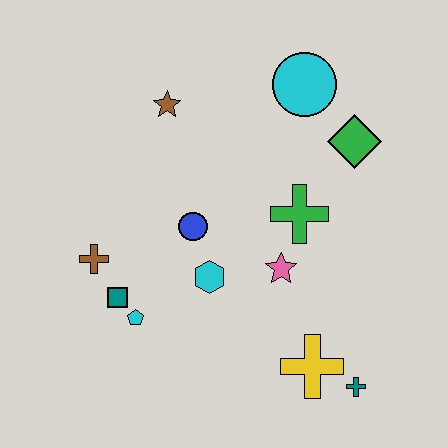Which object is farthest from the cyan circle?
The teal cross is farthest from the cyan circle.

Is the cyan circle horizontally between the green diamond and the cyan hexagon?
Yes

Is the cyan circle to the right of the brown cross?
Yes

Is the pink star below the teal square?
No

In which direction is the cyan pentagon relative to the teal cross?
The cyan pentagon is to the left of the teal cross.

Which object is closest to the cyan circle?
The green diamond is closest to the cyan circle.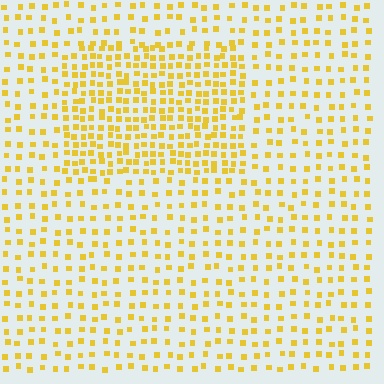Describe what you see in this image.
The image contains small yellow elements arranged at two different densities. A rectangle-shaped region is visible where the elements are more densely packed than the surrounding area.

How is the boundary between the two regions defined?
The boundary is defined by a change in element density (approximately 2.0x ratio). All elements are the same color, size, and shape.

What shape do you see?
I see a rectangle.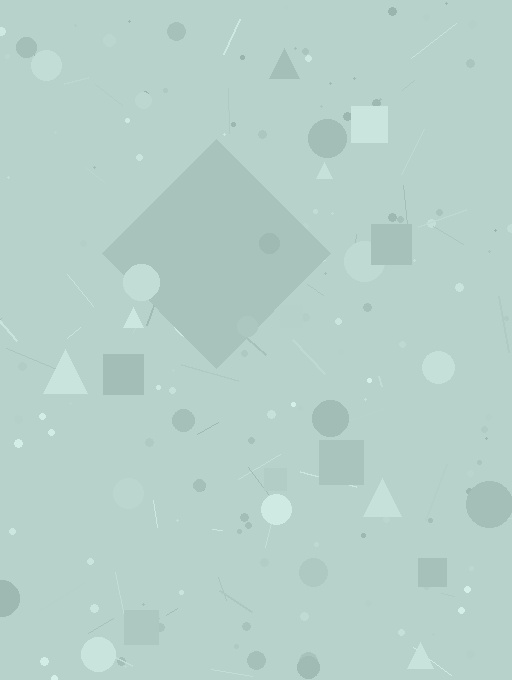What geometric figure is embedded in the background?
A diamond is embedded in the background.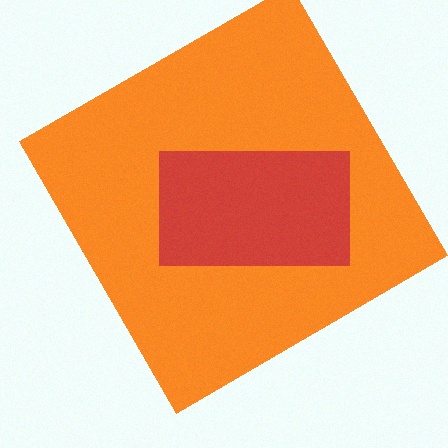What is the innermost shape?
The red rectangle.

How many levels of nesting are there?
2.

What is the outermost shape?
The orange diamond.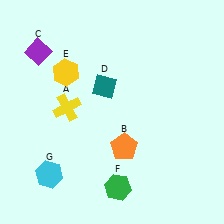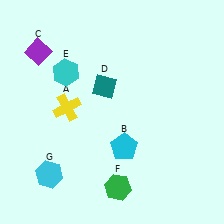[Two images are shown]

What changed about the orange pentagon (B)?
In Image 1, B is orange. In Image 2, it changed to cyan.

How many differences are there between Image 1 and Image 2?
There are 2 differences between the two images.